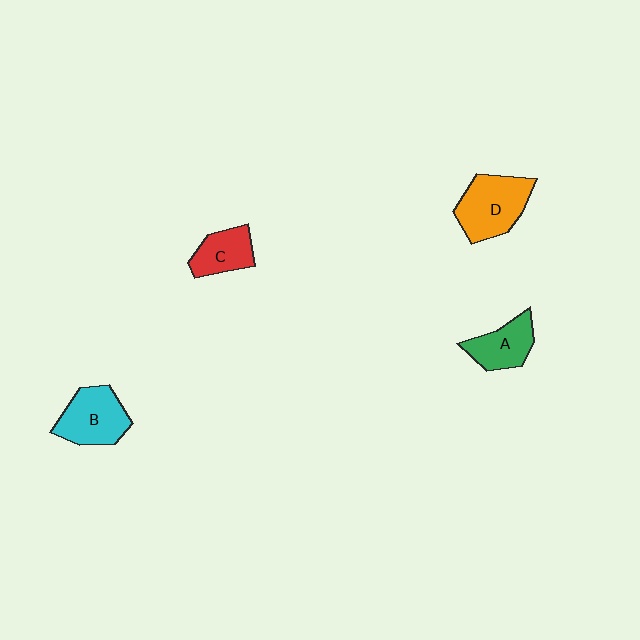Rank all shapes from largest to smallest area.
From largest to smallest: D (orange), B (cyan), A (green), C (red).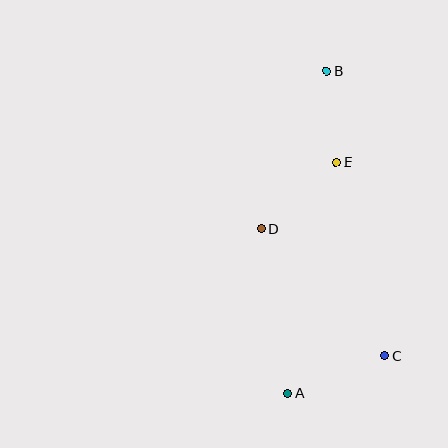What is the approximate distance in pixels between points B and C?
The distance between B and C is approximately 291 pixels.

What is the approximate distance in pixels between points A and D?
The distance between A and D is approximately 166 pixels.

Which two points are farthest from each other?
Points A and B are farthest from each other.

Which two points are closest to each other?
Points B and E are closest to each other.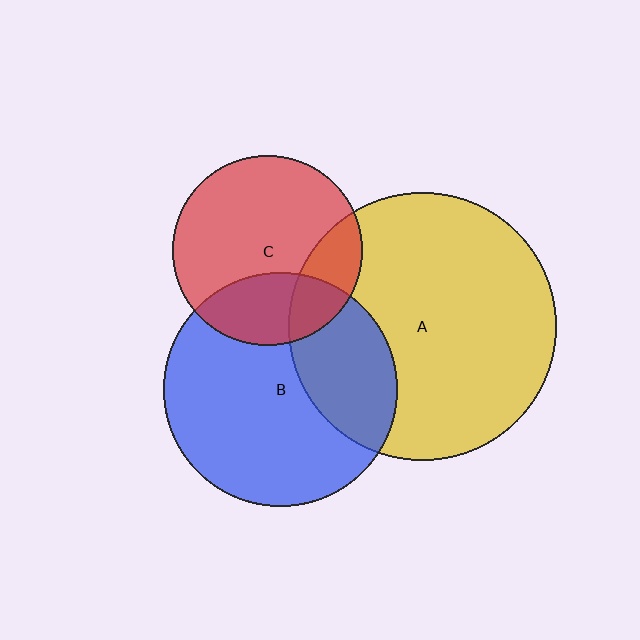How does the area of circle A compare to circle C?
Approximately 2.0 times.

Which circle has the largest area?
Circle A (yellow).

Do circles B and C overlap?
Yes.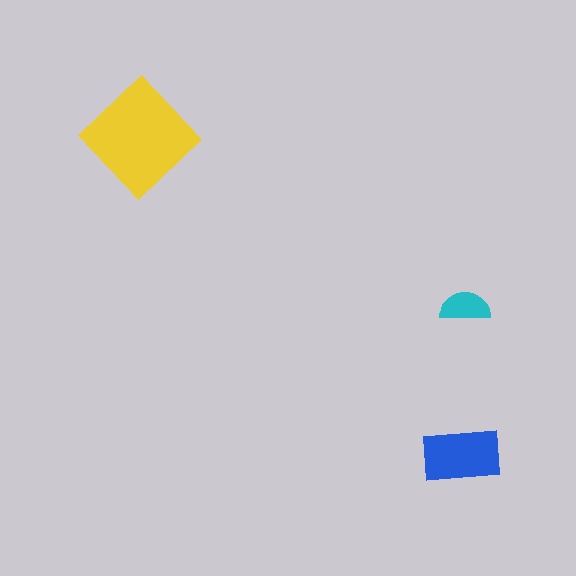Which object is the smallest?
The cyan semicircle.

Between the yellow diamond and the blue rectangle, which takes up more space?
The yellow diamond.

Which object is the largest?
The yellow diamond.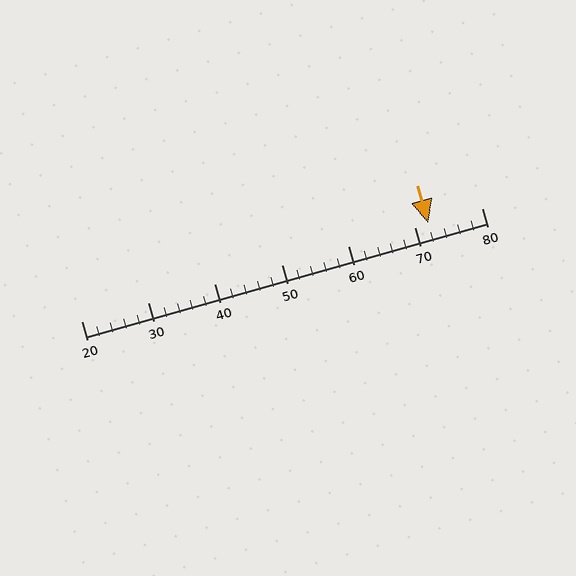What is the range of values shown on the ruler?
The ruler shows values from 20 to 80.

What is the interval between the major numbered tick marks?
The major tick marks are spaced 10 units apart.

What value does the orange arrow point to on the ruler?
The orange arrow points to approximately 72.